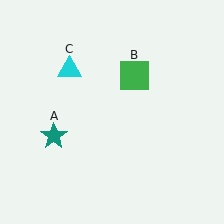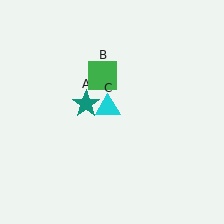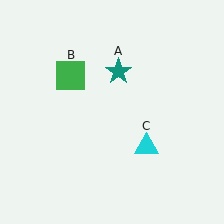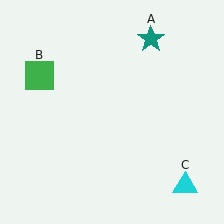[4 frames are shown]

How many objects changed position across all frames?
3 objects changed position: teal star (object A), green square (object B), cyan triangle (object C).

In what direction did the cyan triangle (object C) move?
The cyan triangle (object C) moved down and to the right.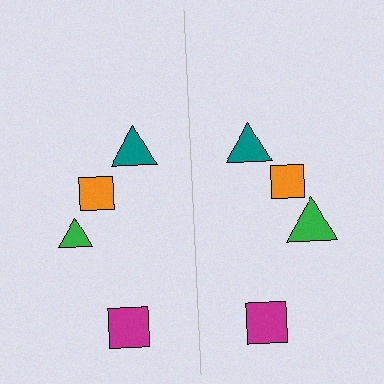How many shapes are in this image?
There are 8 shapes in this image.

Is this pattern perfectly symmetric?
No, the pattern is not perfectly symmetric. The green triangle on the right side has a different size than its mirror counterpart.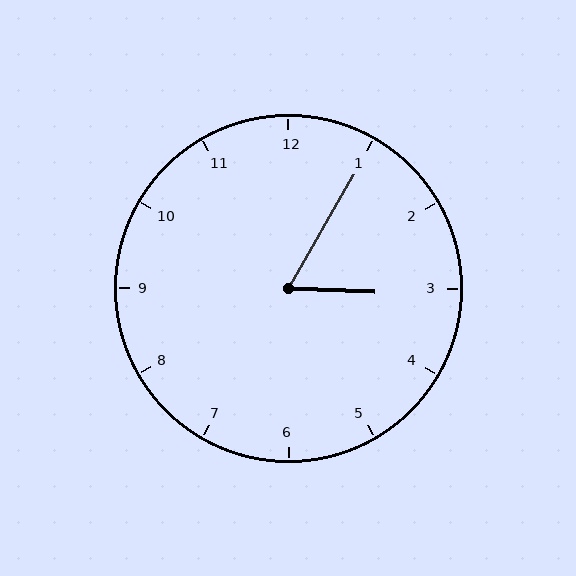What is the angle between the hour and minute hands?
Approximately 62 degrees.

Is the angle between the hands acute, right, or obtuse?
It is acute.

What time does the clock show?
3:05.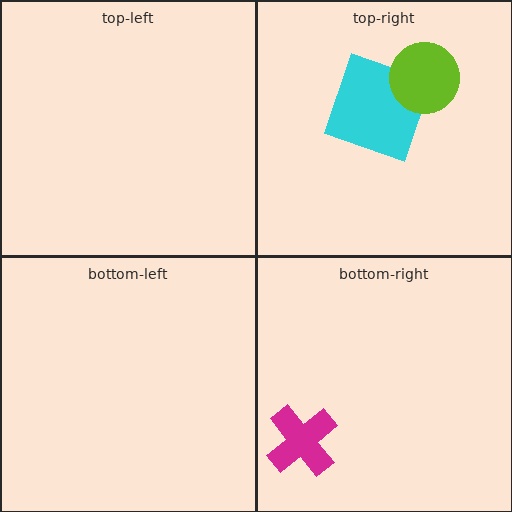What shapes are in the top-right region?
The cyan square, the lime circle.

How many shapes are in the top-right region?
2.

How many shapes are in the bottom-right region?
1.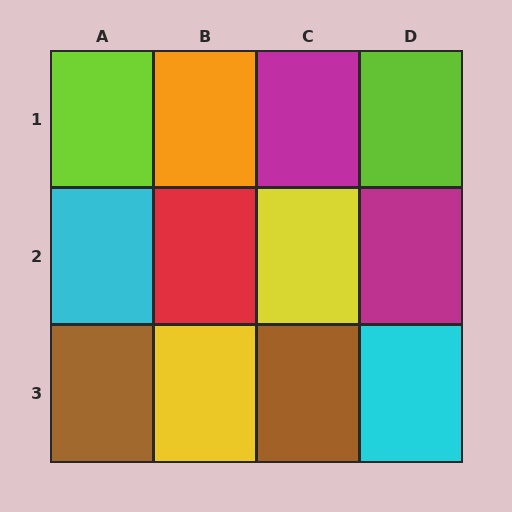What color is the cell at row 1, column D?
Lime.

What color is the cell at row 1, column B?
Orange.